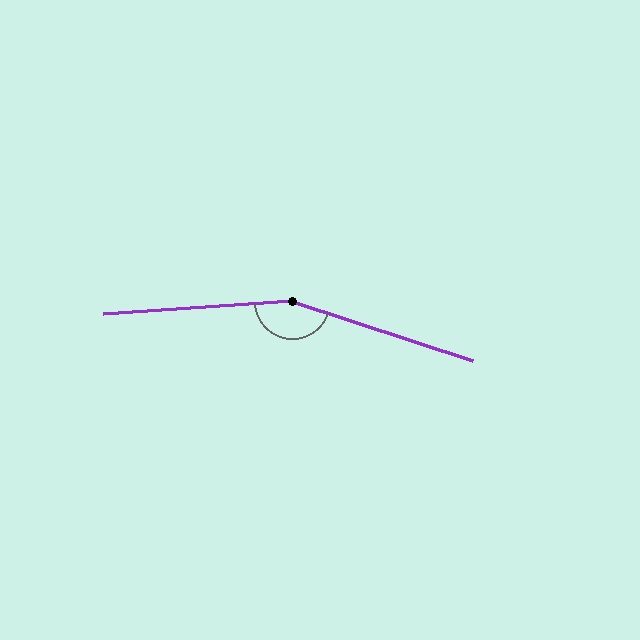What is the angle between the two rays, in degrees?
Approximately 158 degrees.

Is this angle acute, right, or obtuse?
It is obtuse.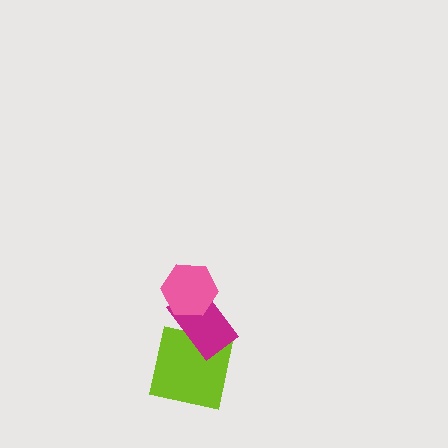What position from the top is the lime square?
The lime square is 3rd from the top.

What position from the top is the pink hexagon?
The pink hexagon is 1st from the top.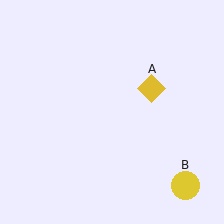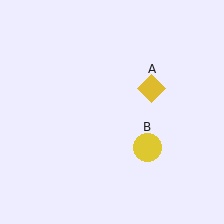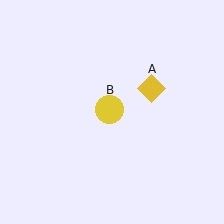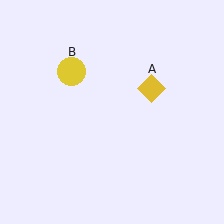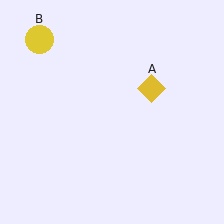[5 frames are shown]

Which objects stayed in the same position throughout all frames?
Yellow diamond (object A) remained stationary.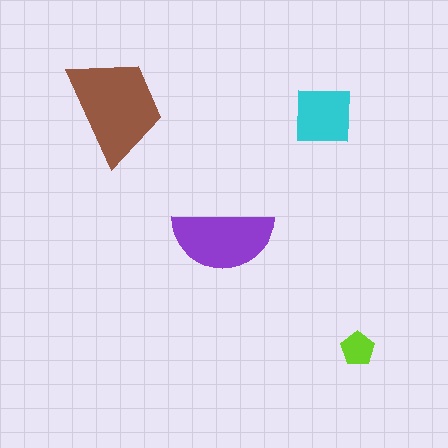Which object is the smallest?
The lime pentagon.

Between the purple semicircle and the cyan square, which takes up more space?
The purple semicircle.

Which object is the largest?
The brown trapezoid.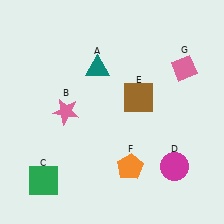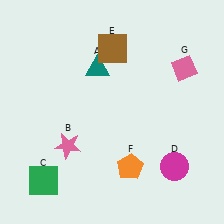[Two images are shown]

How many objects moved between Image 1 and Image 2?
2 objects moved between the two images.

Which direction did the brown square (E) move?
The brown square (E) moved up.